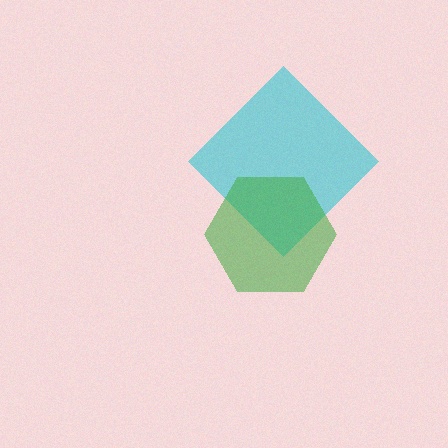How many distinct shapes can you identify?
There are 2 distinct shapes: a cyan diamond, a green hexagon.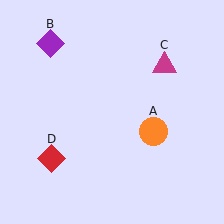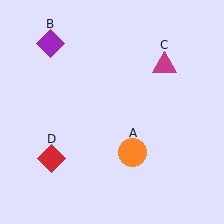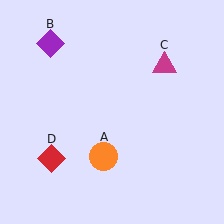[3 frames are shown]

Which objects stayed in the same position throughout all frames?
Purple diamond (object B) and magenta triangle (object C) and red diamond (object D) remained stationary.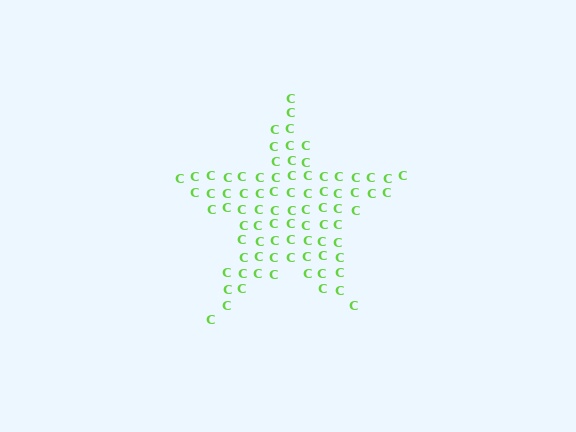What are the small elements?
The small elements are letter C's.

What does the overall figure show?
The overall figure shows a star.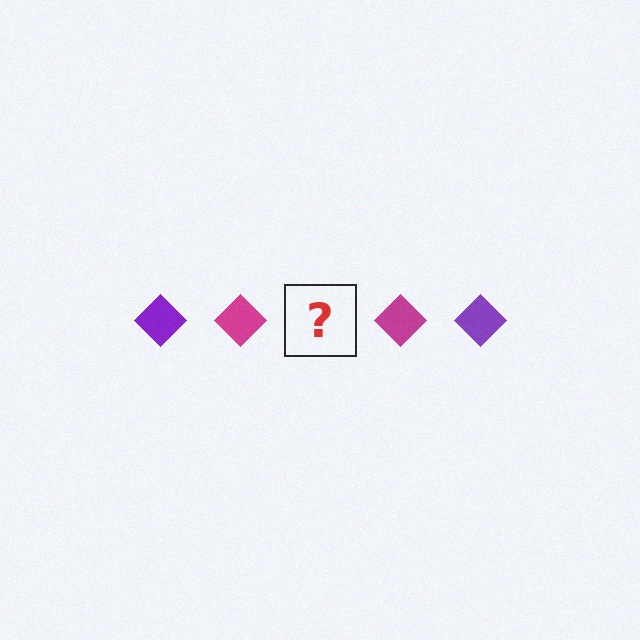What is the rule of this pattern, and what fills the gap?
The rule is that the pattern cycles through purple, magenta diamonds. The gap should be filled with a purple diamond.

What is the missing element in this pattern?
The missing element is a purple diamond.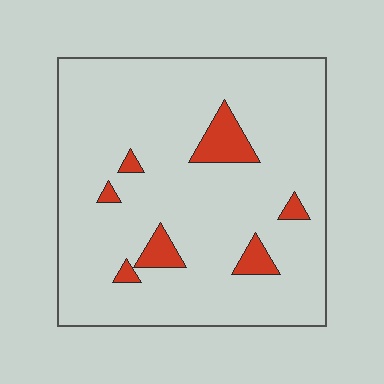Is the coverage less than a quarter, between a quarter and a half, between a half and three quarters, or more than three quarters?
Less than a quarter.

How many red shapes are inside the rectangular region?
7.